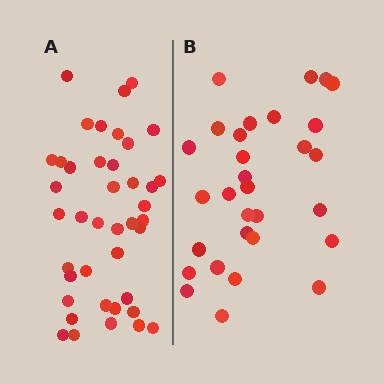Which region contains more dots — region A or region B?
Region A (the left region) has more dots.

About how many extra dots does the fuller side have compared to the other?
Region A has roughly 12 or so more dots than region B.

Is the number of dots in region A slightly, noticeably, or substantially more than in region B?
Region A has noticeably more, but not dramatically so. The ratio is roughly 1.4 to 1.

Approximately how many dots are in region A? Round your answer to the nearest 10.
About 40 dots. (The exact count is 41, which rounds to 40.)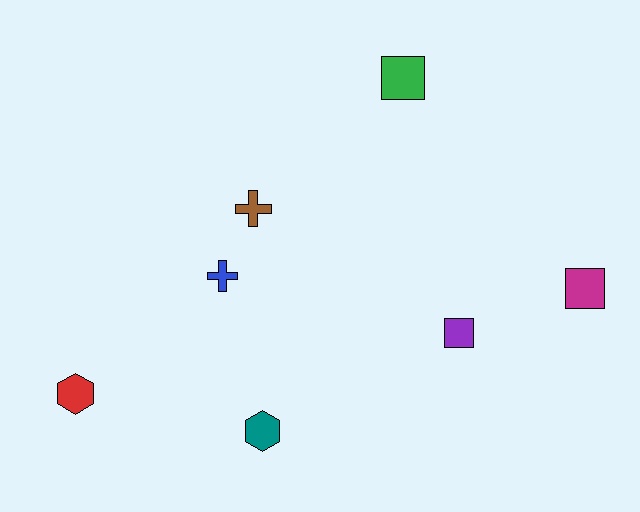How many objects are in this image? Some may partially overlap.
There are 7 objects.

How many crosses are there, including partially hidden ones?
There are 2 crosses.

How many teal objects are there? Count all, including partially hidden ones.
There is 1 teal object.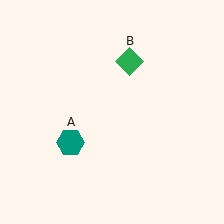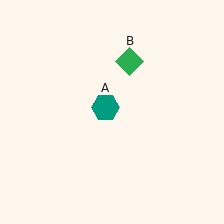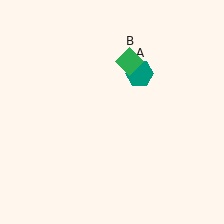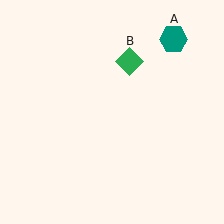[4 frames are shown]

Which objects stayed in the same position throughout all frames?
Green diamond (object B) remained stationary.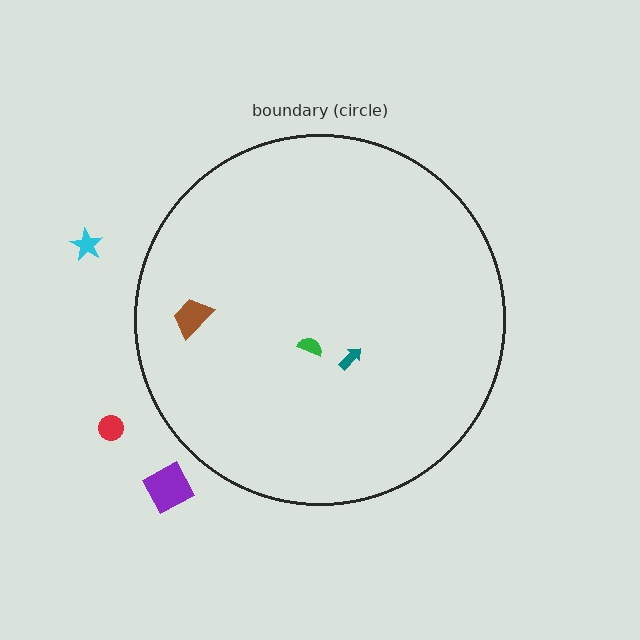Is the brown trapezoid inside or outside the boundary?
Inside.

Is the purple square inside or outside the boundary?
Outside.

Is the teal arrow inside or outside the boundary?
Inside.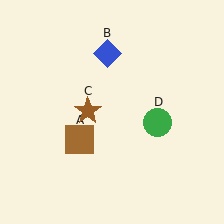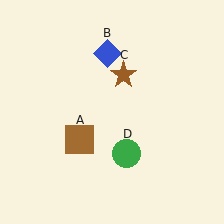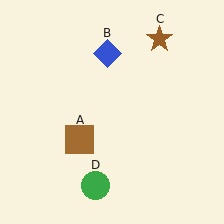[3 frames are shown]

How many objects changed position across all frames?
2 objects changed position: brown star (object C), green circle (object D).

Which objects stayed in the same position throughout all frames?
Brown square (object A) and blue diamond (object B) remained stationary.